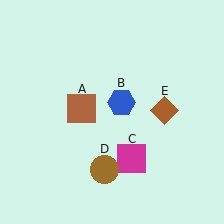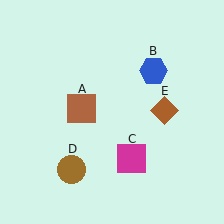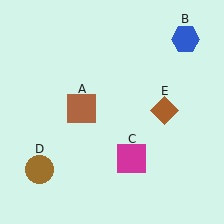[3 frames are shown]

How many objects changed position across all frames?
2 objects changed position: blue hexagon (object B), brown circle (object D).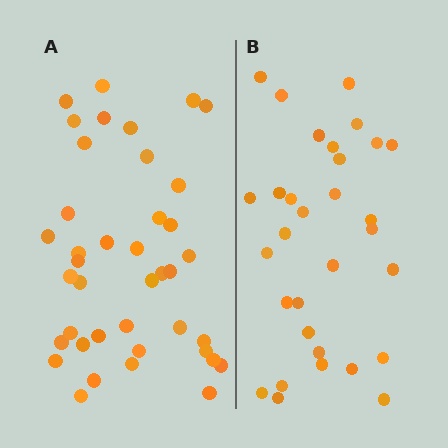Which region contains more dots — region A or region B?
Region A (the left region) has more dots.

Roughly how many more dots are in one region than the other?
Region A has roughly 8 or so more dots than region B.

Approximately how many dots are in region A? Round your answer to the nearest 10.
About 40 dots.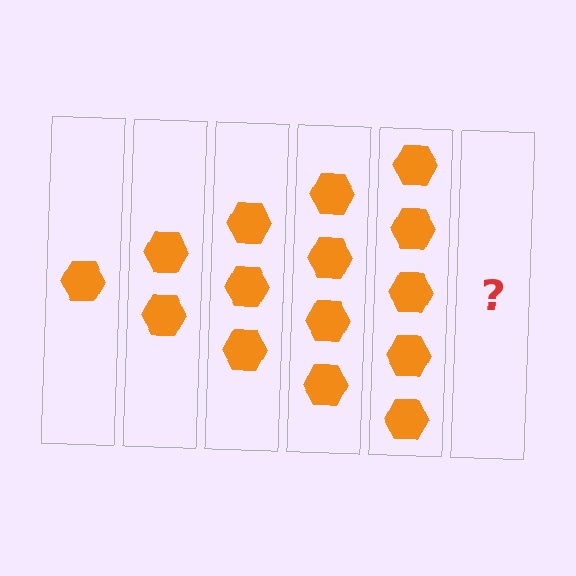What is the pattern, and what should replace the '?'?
The pattern is that each step adds one more hexagon. The '?' should be 6 hexagons.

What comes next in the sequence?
The next element should be 6 hexagons.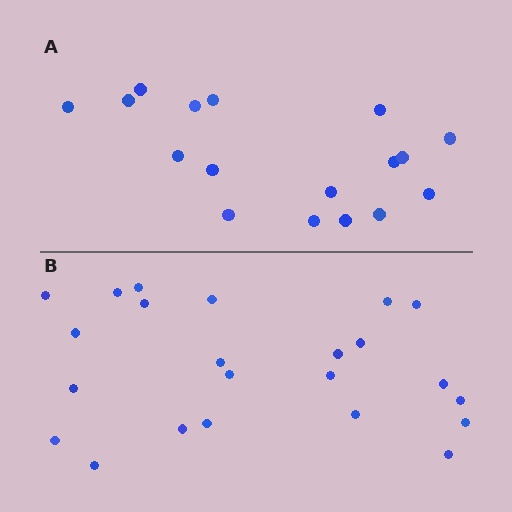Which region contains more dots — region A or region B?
Region B (the bottom region) has more dots.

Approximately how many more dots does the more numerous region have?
Region B has about 6 more dots than region A.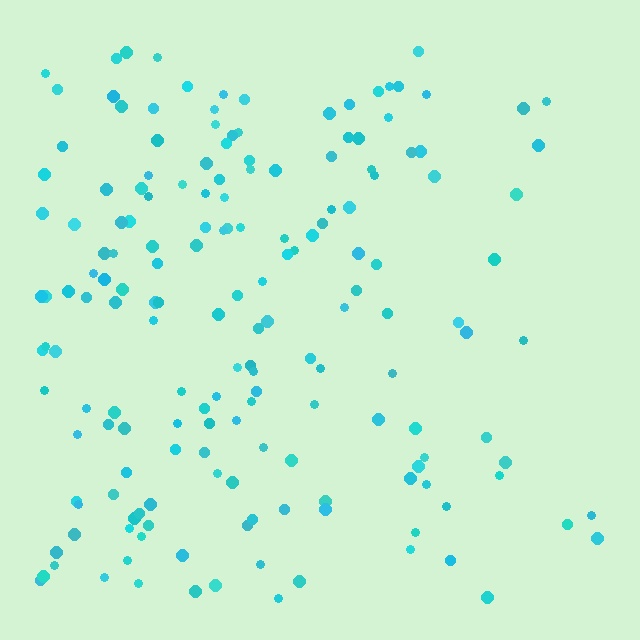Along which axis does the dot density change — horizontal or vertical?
Horizontal.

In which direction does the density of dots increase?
From right to left, with the left side densest.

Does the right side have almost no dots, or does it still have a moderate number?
Still a moderate number, just noticeably fewer than the left.